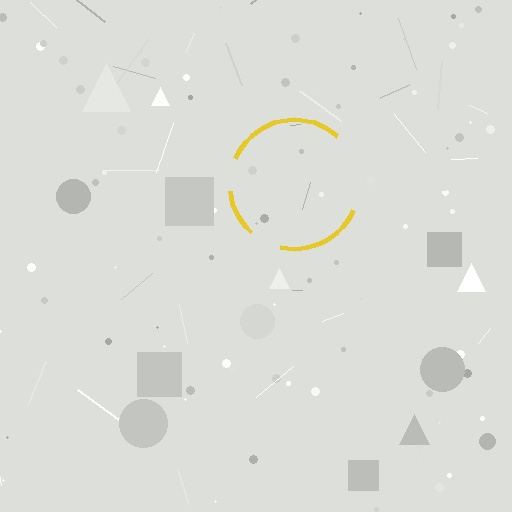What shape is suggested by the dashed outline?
The dashed outline suggests a circle.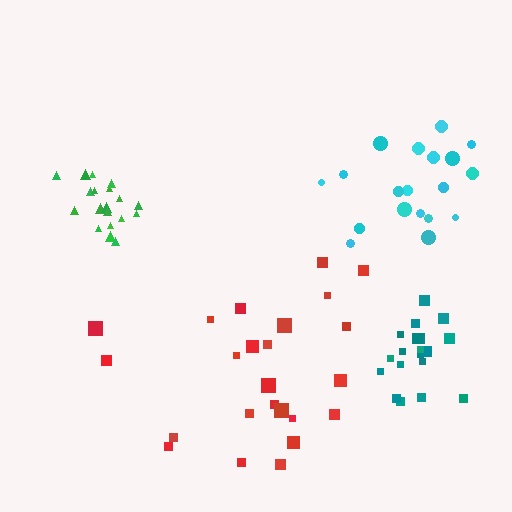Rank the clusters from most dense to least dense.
green, teal, cyan, red.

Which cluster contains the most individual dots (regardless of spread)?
Red (24).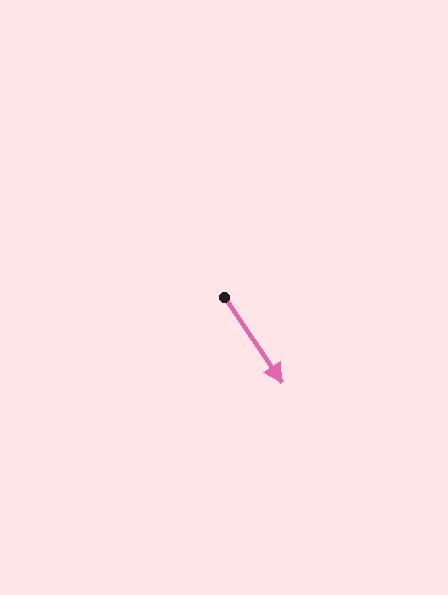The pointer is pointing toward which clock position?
Roughly 5 o'clock.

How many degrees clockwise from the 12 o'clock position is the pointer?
Approximately 146 degrees.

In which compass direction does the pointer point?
Southeast.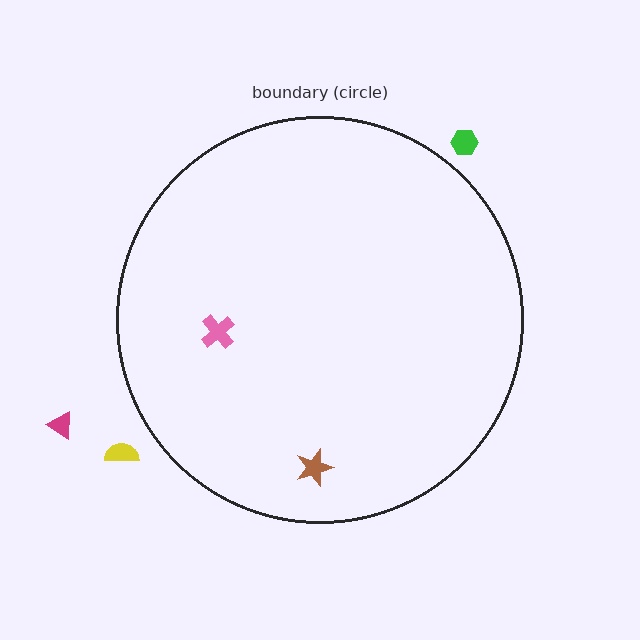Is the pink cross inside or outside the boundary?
Inside.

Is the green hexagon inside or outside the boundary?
Outside.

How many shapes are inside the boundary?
2 inside, 3 outside.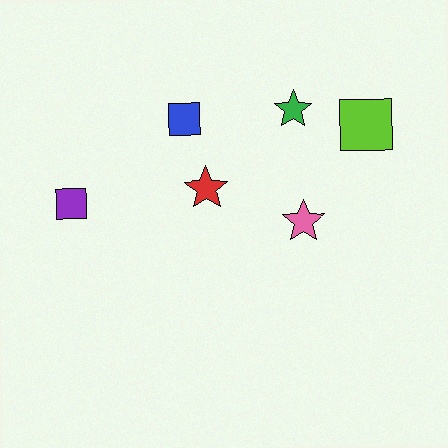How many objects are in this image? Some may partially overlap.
There are 6 objects.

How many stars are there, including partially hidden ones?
There are 3 stars.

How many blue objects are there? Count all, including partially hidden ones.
There is 1 blue object.